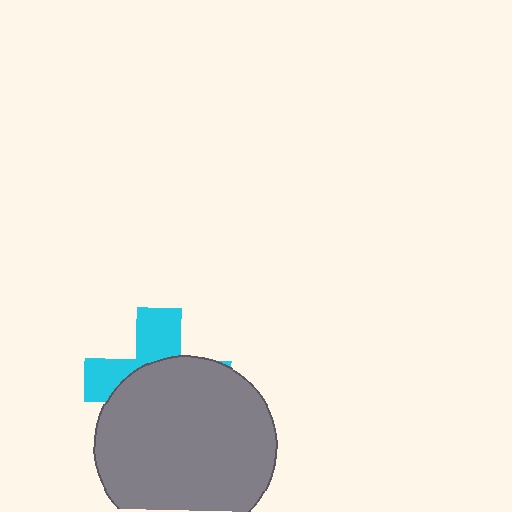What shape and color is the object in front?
The object in front is a gray circle.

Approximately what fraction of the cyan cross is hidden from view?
Roughly 63% of the cyan cross is hidden behind the gray circle.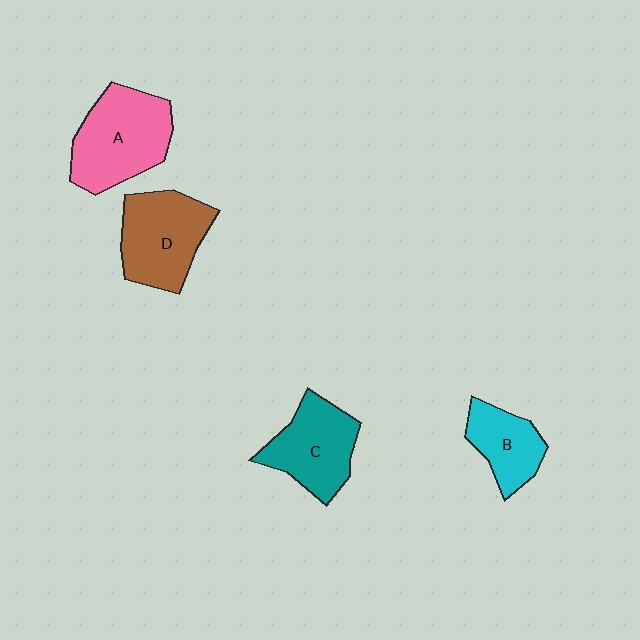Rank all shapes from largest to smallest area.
From largest to smallest: A (pink), D (brown), C (teal), B (cyan).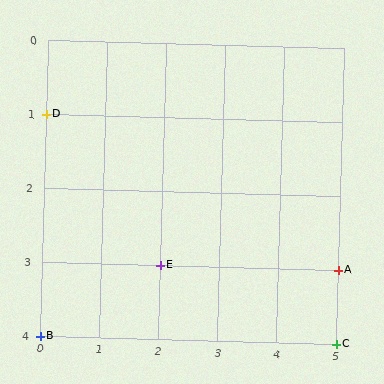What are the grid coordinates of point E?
Point E is at grid coordinates (2, 3).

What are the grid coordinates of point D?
Point D is at grid coordinates (0, 1).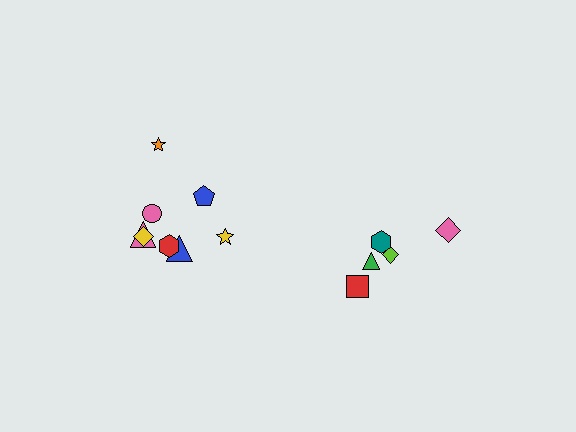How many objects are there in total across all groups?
There are 13 objects.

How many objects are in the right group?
There are 5 objects.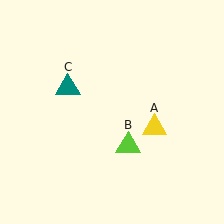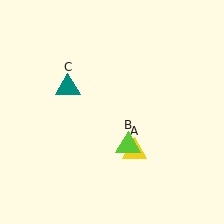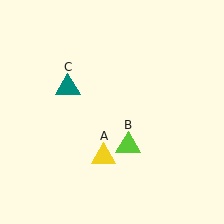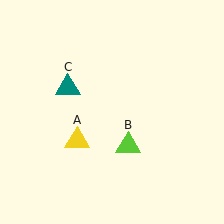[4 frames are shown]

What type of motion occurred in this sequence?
The yellow triangle (object A) rotated clockwise around the center of the scene.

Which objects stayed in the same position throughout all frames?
Lime triangle (object B) and teal triangle (object C) remained stationary.